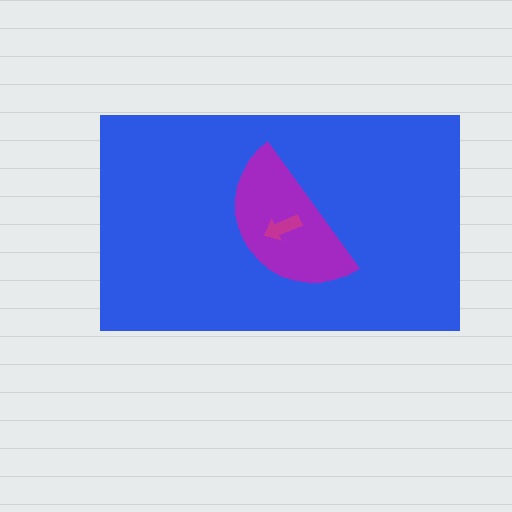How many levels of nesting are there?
3.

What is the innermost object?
The magenta arrow.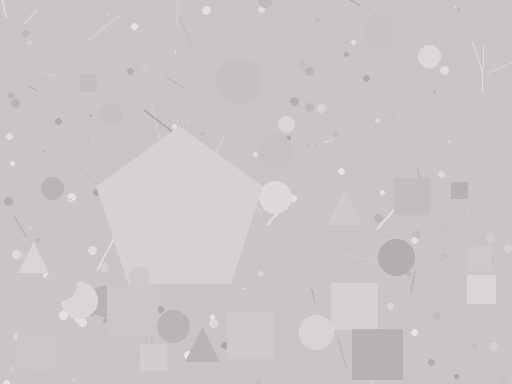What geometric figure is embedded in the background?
A pentagon is embedded in the background.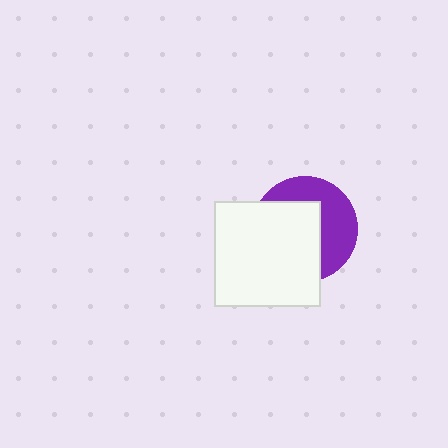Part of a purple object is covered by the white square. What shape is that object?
It is a circle.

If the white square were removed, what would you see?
You would see the complete purple circle.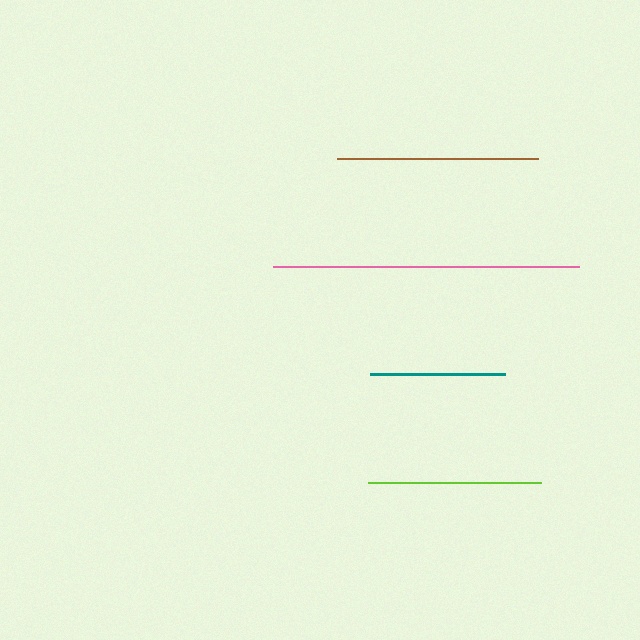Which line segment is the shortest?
The teal line is the shortest at approximately 136 pixels.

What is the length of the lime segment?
The lime segment is approximately 173 pixels long.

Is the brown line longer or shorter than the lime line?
The brown line is longer than the lime line.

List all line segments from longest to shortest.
From longest to shortest: pink, brown, lime, teal.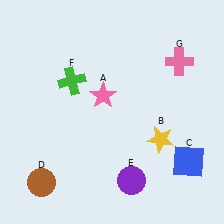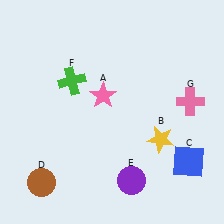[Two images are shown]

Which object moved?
The pink cross (G) moved down.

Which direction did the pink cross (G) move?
The pink cross (G) moved down.